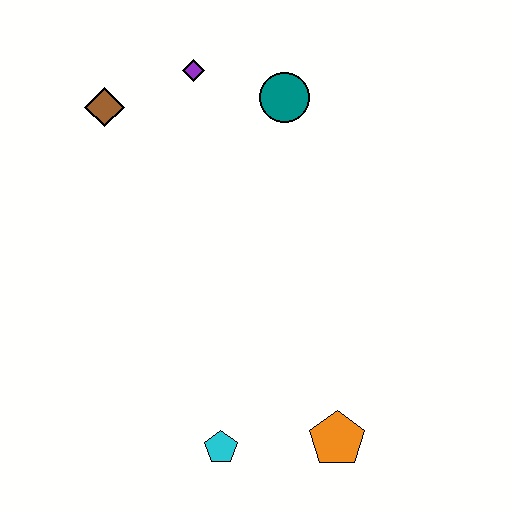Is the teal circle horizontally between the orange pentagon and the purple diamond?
Yes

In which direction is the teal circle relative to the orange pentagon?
The teal circle is above the orange pentagon.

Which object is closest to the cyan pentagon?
The orange pentagon is closest to the cyan pentagon.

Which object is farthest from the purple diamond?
The orange pentagon is farthest from the purple diamond.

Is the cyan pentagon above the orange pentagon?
No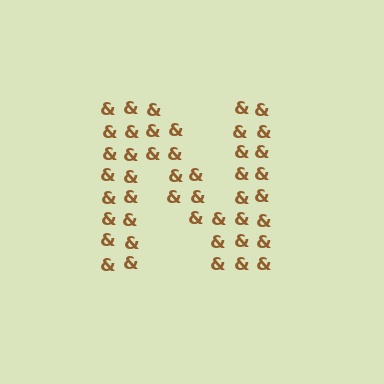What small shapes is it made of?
It is made of small ampersands.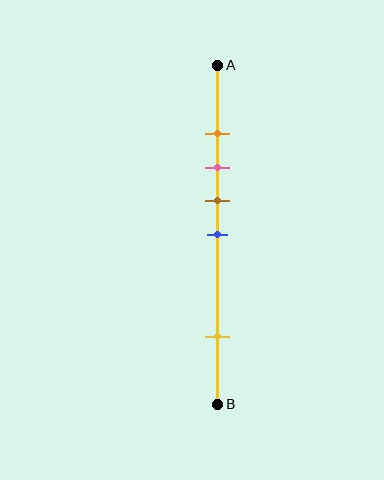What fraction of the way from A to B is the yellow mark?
The yellow mark is approximately 80% (0.8) of the way from A to B.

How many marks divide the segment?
There are 5 marks dividing the segment.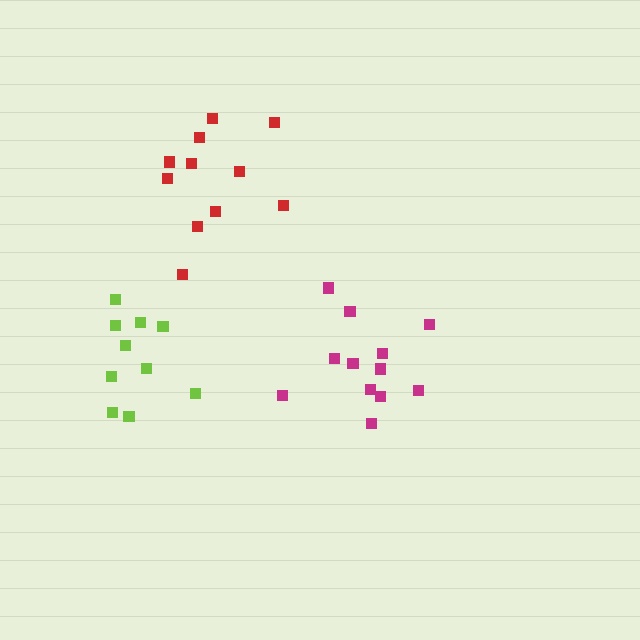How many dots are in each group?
Group 1: 12 dots, Group 2: 11 dots, Group 3: 10 dots (33 total).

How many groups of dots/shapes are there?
There are 3 groups.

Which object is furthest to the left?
The lime cluster is leftmost.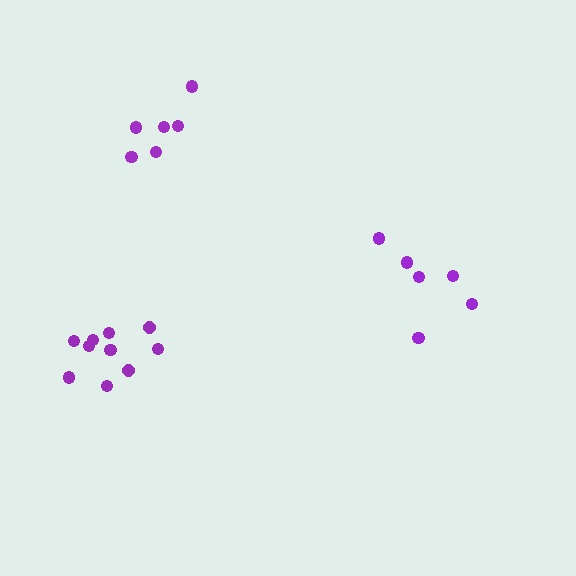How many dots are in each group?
Group 1: 10 dots, Group 2: 6 dots, Group 3: 6 dots (22 total).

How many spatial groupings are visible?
There are 3 spatial groupings.